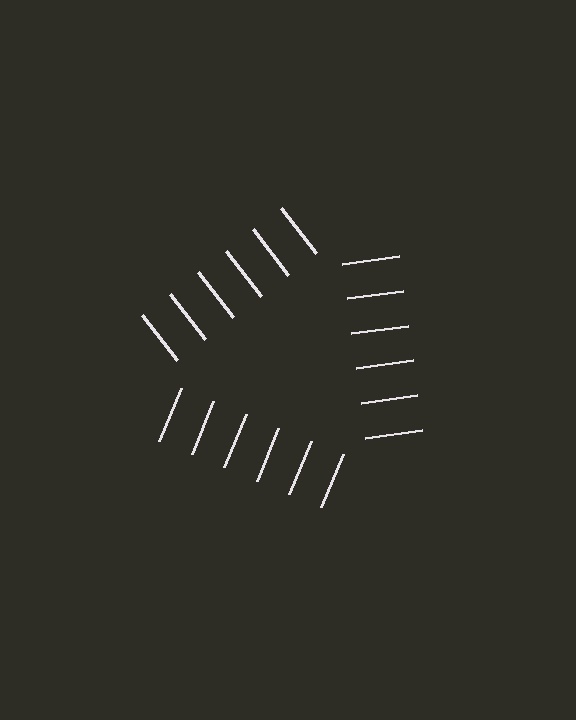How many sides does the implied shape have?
3 sides — the line-ends trace a triangle.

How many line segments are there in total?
18 — 6 along each of the 3 edges.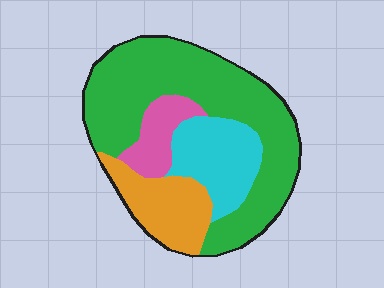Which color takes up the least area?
Pink, at roughly 10%.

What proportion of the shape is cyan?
Cyan takes up less than a quarter of the shape.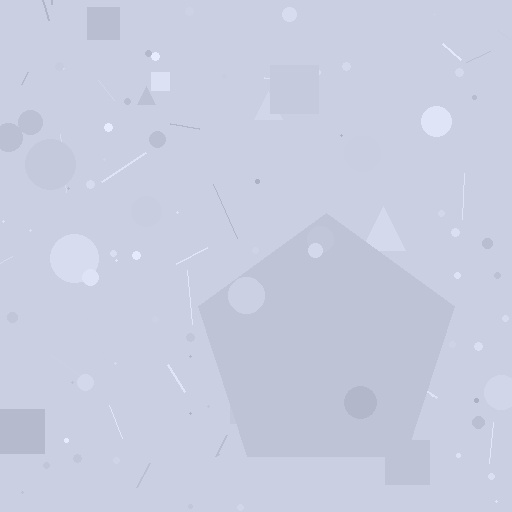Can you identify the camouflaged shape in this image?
The camouflaged shape is a pentagon.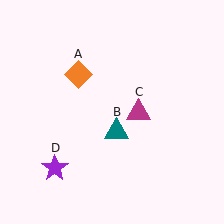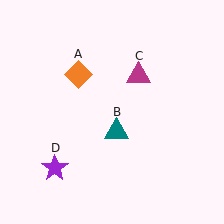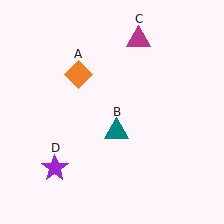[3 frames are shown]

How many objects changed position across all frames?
1 object changed position: magenta triangle (object C).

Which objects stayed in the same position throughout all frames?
Orange diamond (object A) and teal triangle (object B) and purple star (object D) remained stationary.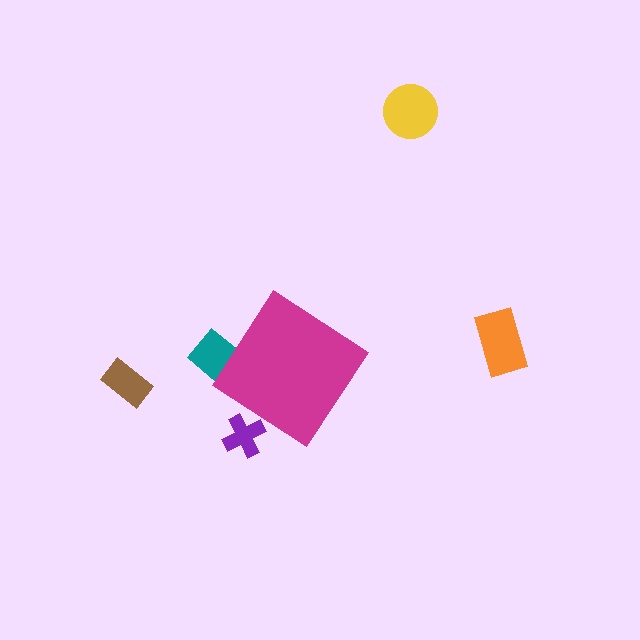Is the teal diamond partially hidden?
Yes, the teal diamond is partially hidden behind the magenta diamond.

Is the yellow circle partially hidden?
No, the yellow circle is fully visible.